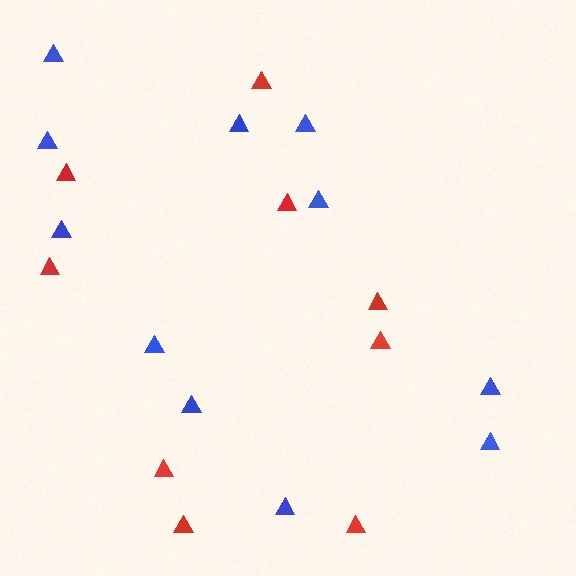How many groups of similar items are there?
There are 2 groups: one group of red triangles (9) and one group of blue triangles (11).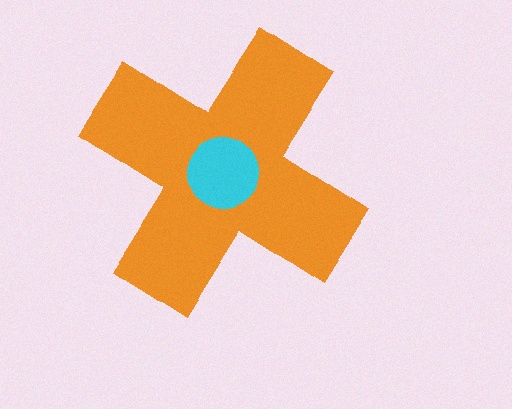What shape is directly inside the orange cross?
The cyan circle.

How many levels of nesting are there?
2.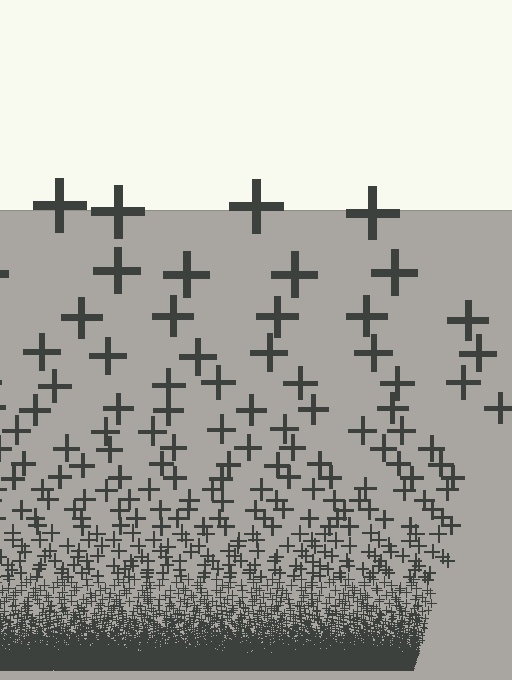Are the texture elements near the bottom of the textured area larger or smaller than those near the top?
Smaller. The gradient is inverted — elements near the bottom are smaller and denser.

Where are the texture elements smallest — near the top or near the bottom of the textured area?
Near the bottom.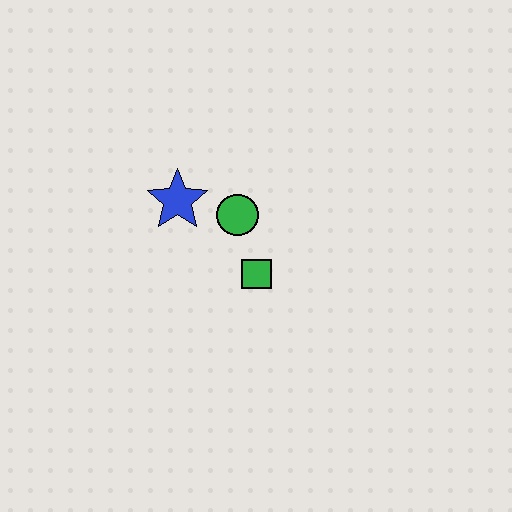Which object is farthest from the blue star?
The green square is farthest from the blue star.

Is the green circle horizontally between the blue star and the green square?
Yes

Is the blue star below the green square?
No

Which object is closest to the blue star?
The green circle is closest to the blue star.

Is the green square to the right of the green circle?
Yes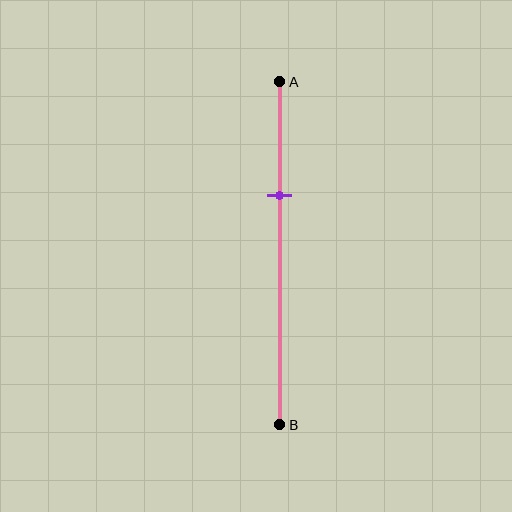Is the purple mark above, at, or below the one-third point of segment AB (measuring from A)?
The purple mark is approximately at the one-third point of segment AB.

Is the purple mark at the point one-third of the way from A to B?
Yes, the mark is approximately at the one-third point.